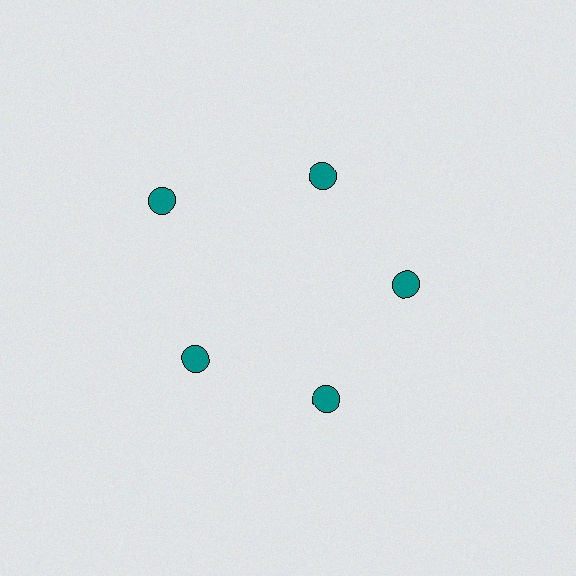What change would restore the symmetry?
The symmetry would be restored by moving it inward, back onto the ring so that all 5 circles sit at equal angles and equal distance from the center.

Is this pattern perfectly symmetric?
No. The 5 teal circles are arranged in a ring, but one element near the 10 o'clock position is pushed outward from the center, breaking the 5-fold rotational symmetry.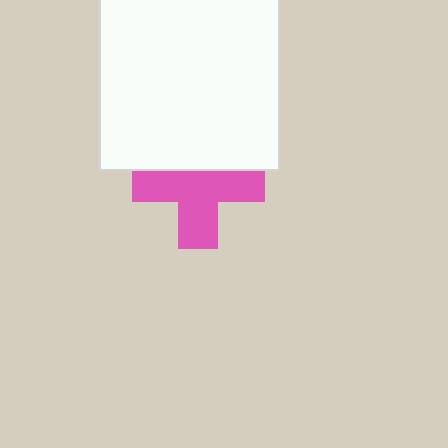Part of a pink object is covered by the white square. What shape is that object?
It is a cross.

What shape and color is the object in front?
The object in front is a white square.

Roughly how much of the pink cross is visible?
Most of it is visible (roughly 65%).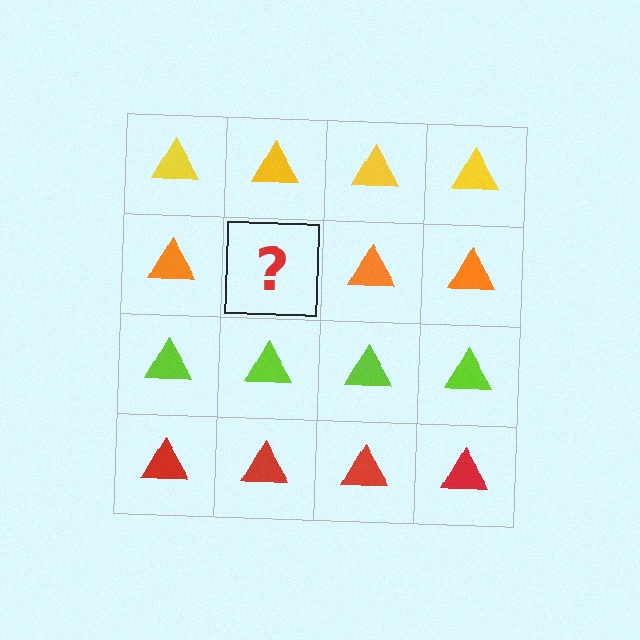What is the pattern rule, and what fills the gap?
The rule is that each row has a consistent color. The gap should be filled with an orange triangle.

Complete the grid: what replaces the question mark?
The question mark should be replaced with an orange triangle.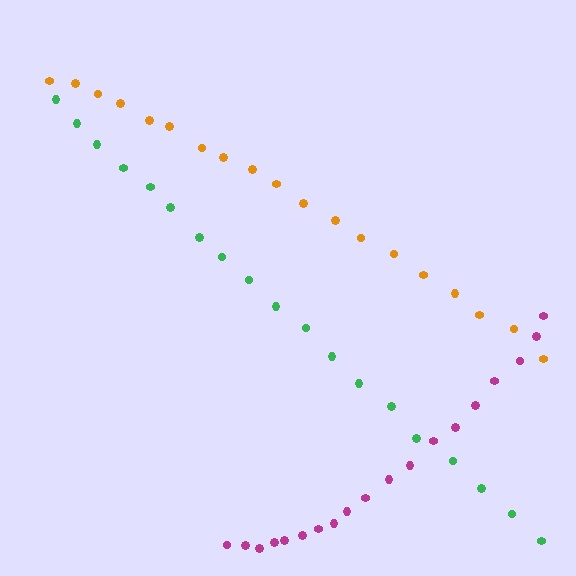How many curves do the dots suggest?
There are 3 distinct paths.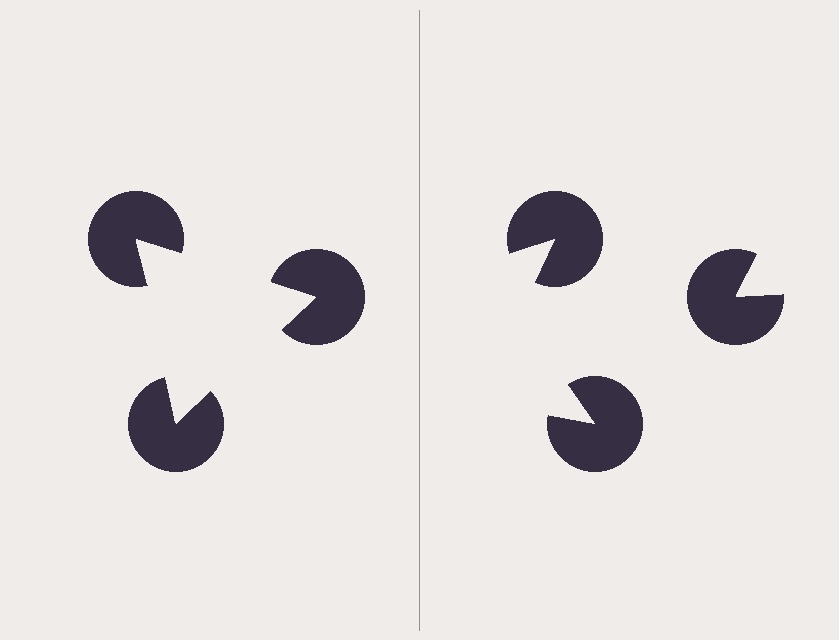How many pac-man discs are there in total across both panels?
6 — 3 on each side.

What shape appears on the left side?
An illusory triangle.